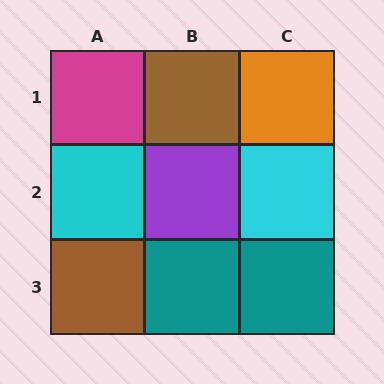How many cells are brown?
2 cells are brown.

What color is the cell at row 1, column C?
Orange.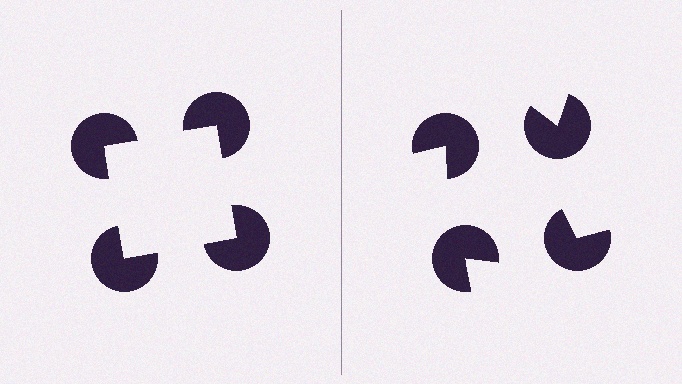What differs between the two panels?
The pac-man discs are positioned identically on both sides; only the wedge orientations differ. On the left they align to a square; on the right they are misaligned.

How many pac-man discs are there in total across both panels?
8 — 4 on each side.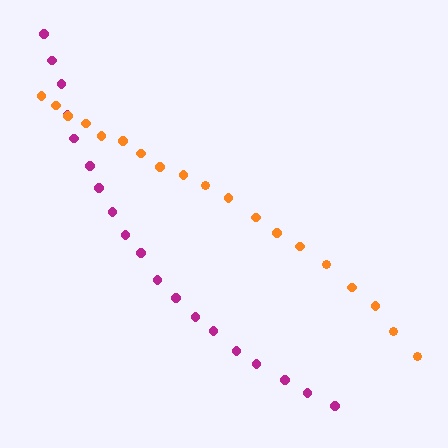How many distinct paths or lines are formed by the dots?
There are 2 distinct paths.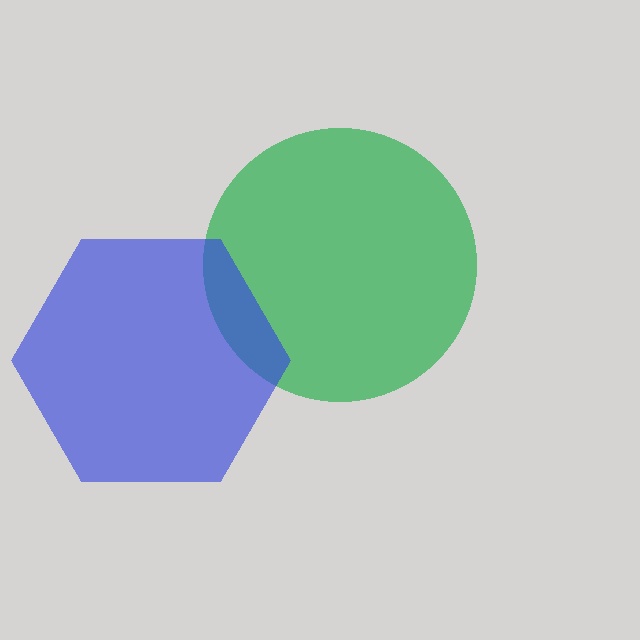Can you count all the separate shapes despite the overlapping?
Yes, there are 2 separate shapes.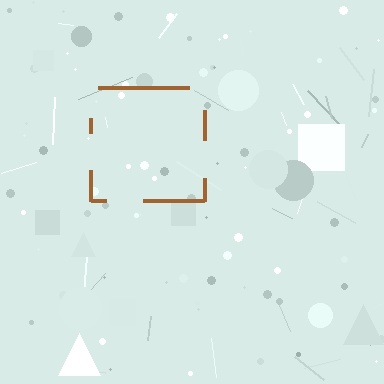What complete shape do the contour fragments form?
The contour fragments form a square.